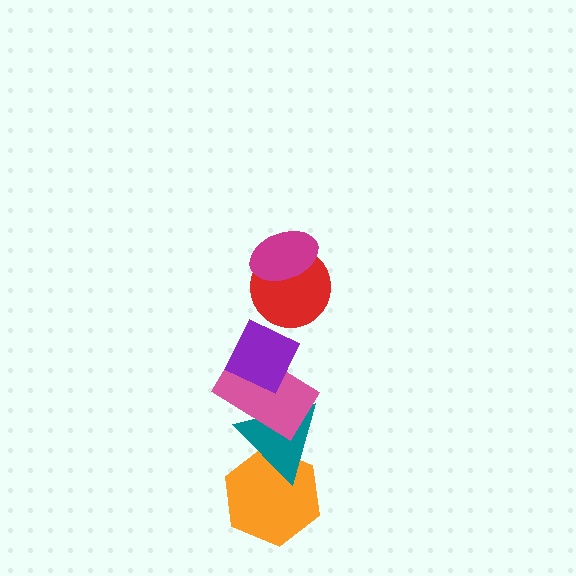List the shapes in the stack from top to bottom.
From top to bottom: the magenta ellipse, the red circle, the purple diamond, the pink rectangle, the teal triangle, the orange hexagon.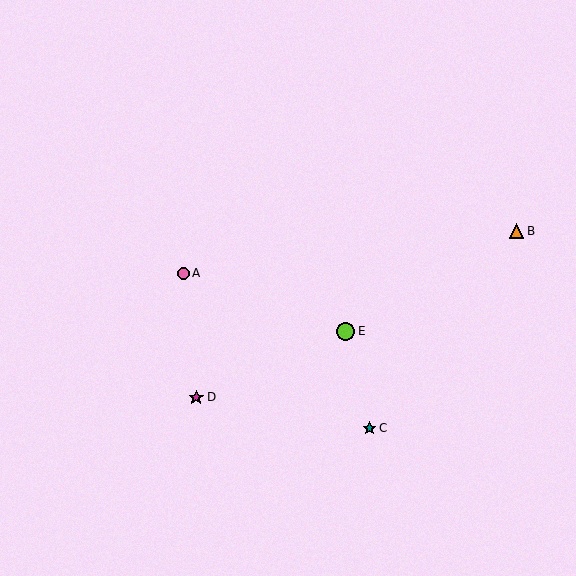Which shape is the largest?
The lime circle (labeled E) is the largest.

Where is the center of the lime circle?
The center of the lime circle is at (346, 331).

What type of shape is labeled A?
Shape A is a pink circle.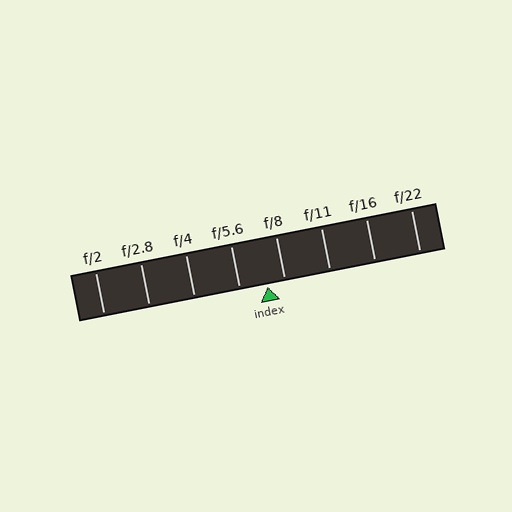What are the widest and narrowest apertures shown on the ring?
The widest aperture shown is f/2 and the narrowest is f/22.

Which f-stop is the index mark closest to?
The index mark is closest to f/8.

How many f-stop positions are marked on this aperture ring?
There are 8 f-stop positions marked.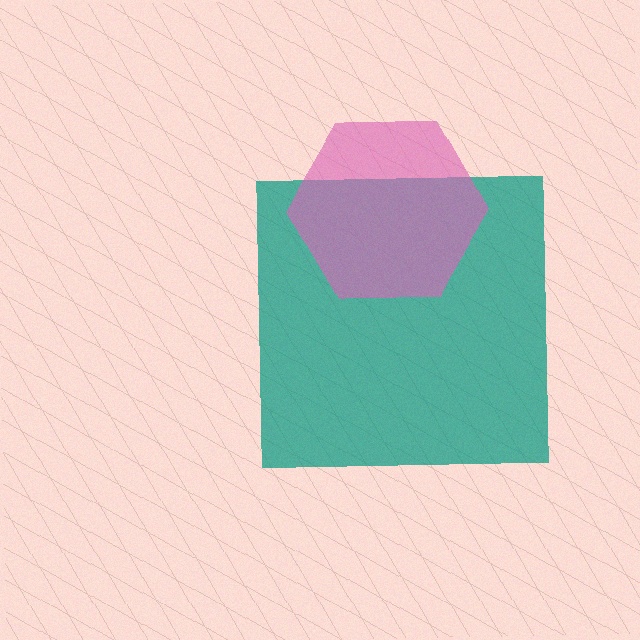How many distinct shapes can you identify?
There are 2 distinct shapes: a teal square, a pink hexagon.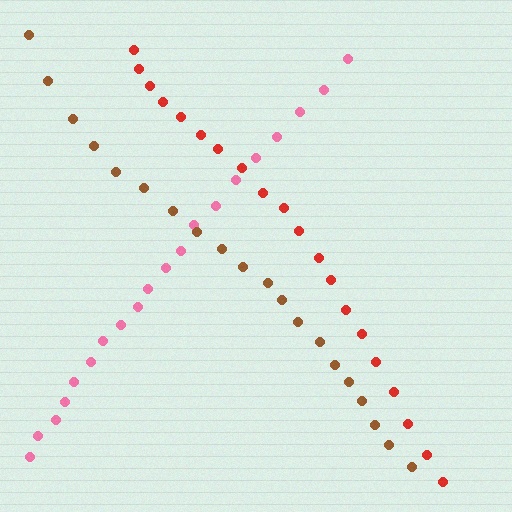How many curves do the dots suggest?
There are 3 distinct paths.